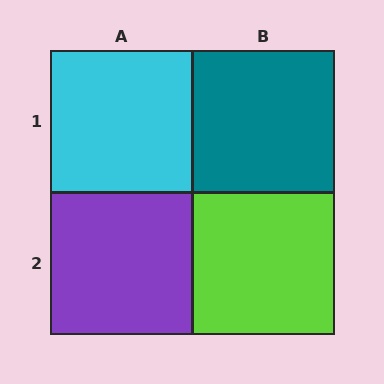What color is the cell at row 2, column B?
Lime.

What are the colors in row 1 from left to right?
Cyan, teal.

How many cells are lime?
1 cell is lime.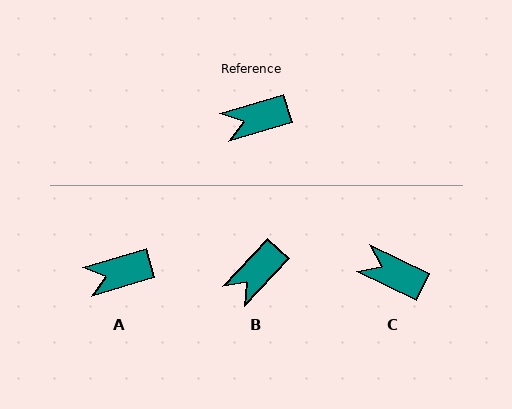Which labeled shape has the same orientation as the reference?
A.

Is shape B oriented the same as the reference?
No, it is off by about 30 degrees.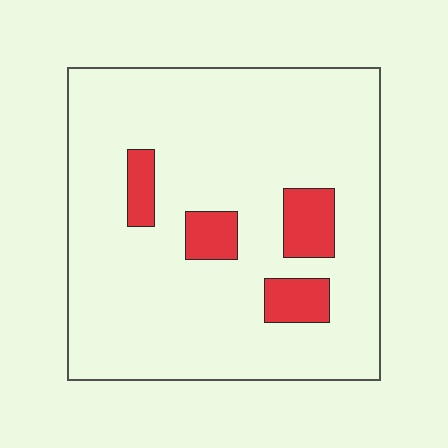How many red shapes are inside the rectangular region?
4.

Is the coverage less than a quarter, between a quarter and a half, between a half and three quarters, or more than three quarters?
Less than a quarter.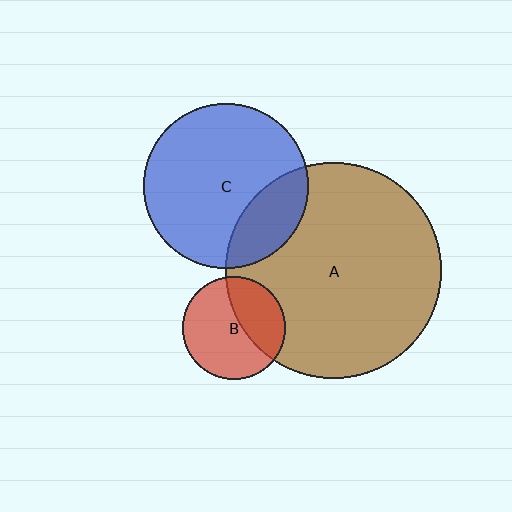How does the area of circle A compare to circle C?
Approximately 1.7 times.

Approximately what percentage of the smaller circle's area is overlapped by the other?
Approximately 25%.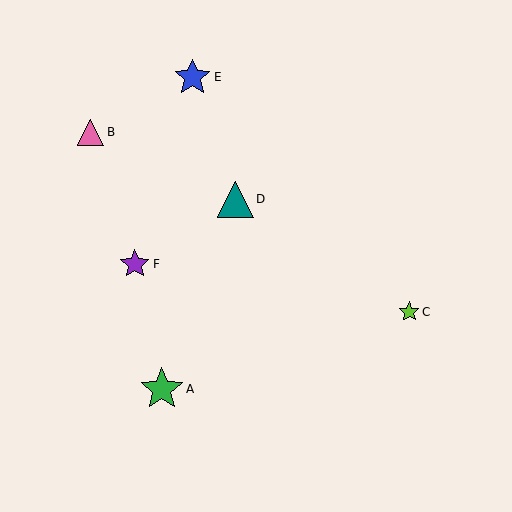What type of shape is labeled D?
Shape D is a teal triangle.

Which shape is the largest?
The green star (labeled A) is the largest.